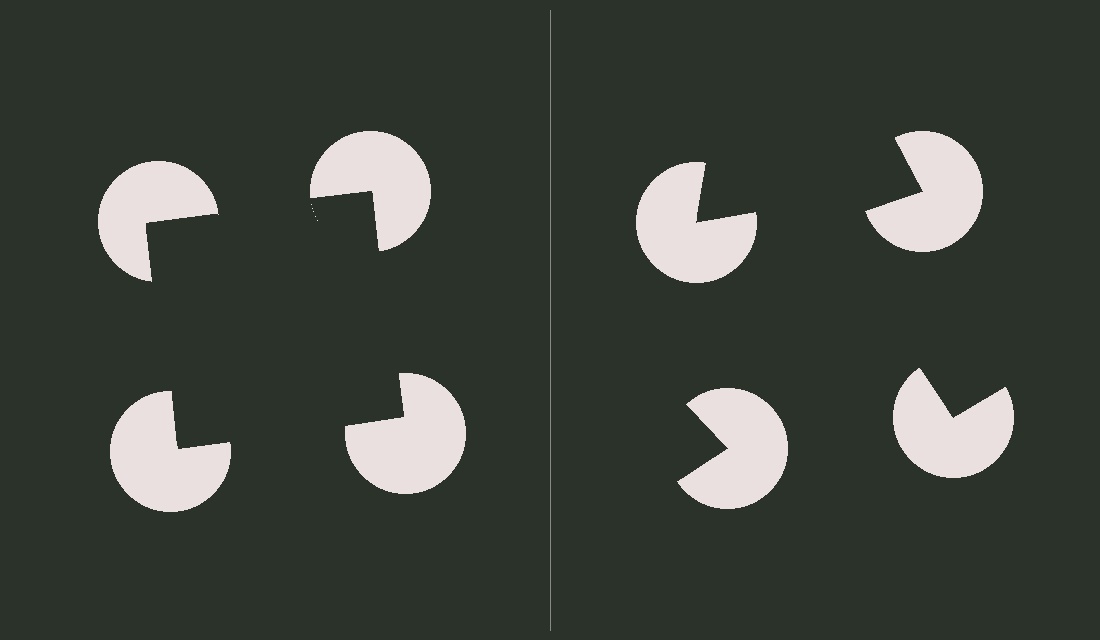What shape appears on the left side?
An illusory square.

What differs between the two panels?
The pac-man discs are positioned identically on both sides; only the wedge orientations differ. On the left they align to a square; on the right they are misaligned.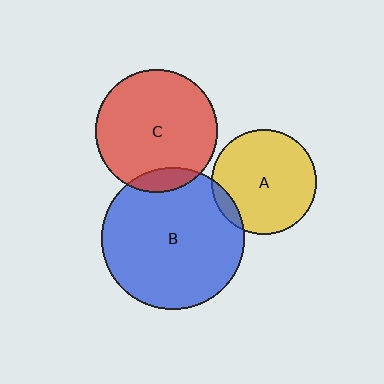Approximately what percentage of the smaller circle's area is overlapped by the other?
Approximately 10%.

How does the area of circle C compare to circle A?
Approximately 1.4 times.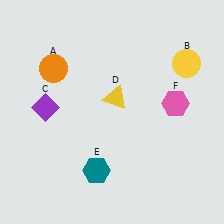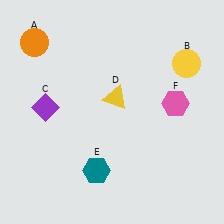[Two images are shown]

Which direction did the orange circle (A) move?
The orange circle (A) moved up.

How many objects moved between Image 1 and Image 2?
1 object moved between the two images.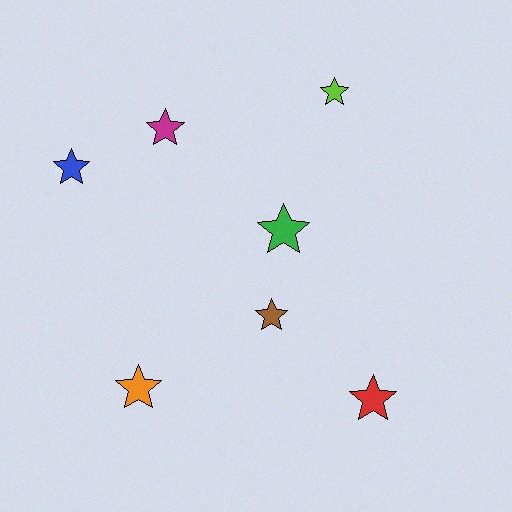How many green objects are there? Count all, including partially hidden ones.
There is 1 green object.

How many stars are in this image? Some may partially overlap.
There are 7 stars.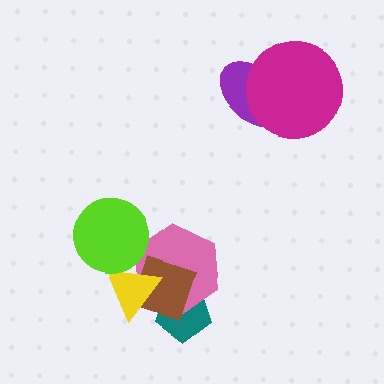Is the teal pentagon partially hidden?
Yes, it is partially covered by another shape.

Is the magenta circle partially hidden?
No, no other shape covers it.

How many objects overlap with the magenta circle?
1 object overlaps with the magenta circle.